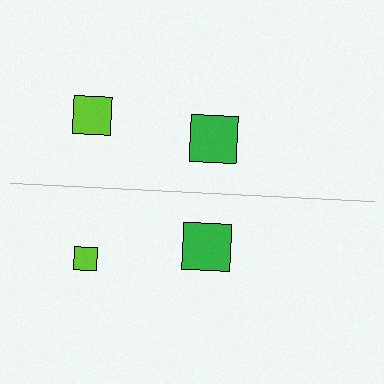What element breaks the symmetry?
The lime square on the bottom side has a different size than its mirror counterpart.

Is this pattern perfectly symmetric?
No, the pattern is not perfectly symmetric. The lime square on the bottom side has a different size than its mirror counterpart.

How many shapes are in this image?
There are 4 shapes in this image.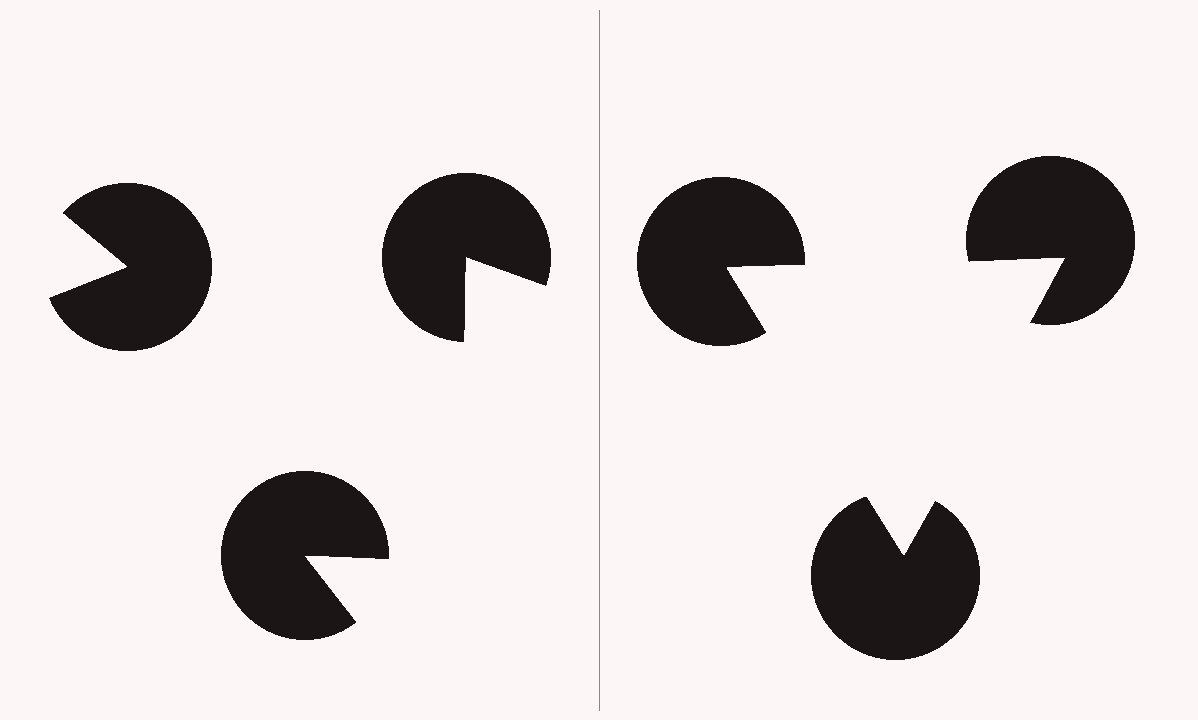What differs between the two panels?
The pac-man discs are positioned identically on both sides; only the wedge orientations differ. On the right they align to a triangle; on the left they are misaligned.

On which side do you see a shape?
An illusory triangle appears on the right side. On the left side the wedge cuts are rotated, so no coherent shape forms.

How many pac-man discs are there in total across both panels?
6 — 3 on each side.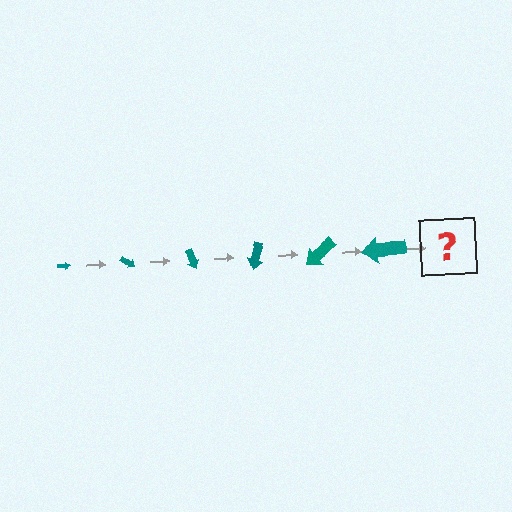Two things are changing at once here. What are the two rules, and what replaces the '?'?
The two rules are that the arrow grows larger each step and it rotates 35 degrees each step. The '?' should be an arrow, larger than the previous one and rotated 210 degrees from the start.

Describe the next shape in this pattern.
It should be an arrow, larger than the previous one and rotated 210 degrees from the start.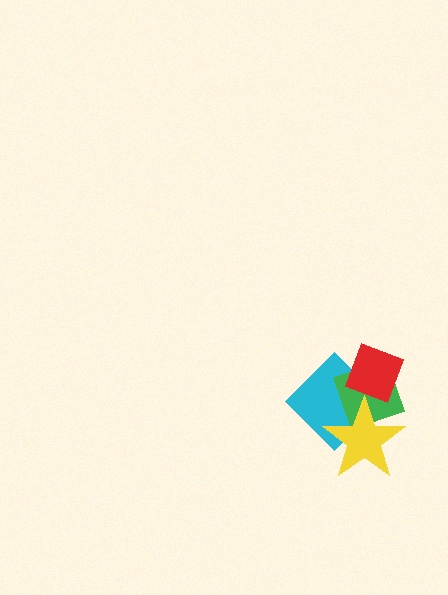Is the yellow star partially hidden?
Yes, it is partially covered by another shape.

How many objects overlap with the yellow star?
3 objects overlap with the yellow star.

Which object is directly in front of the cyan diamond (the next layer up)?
The green diamond is directly in front of the cyan diamond.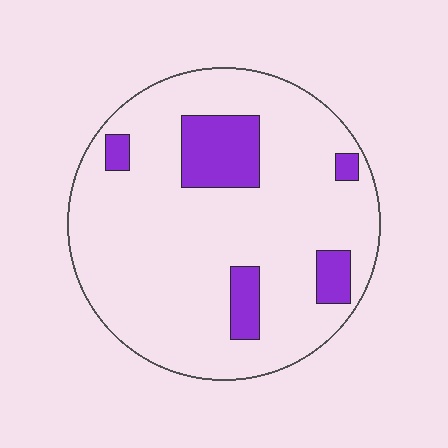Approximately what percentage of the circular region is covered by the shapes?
Approximately 15%.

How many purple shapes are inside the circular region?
5.